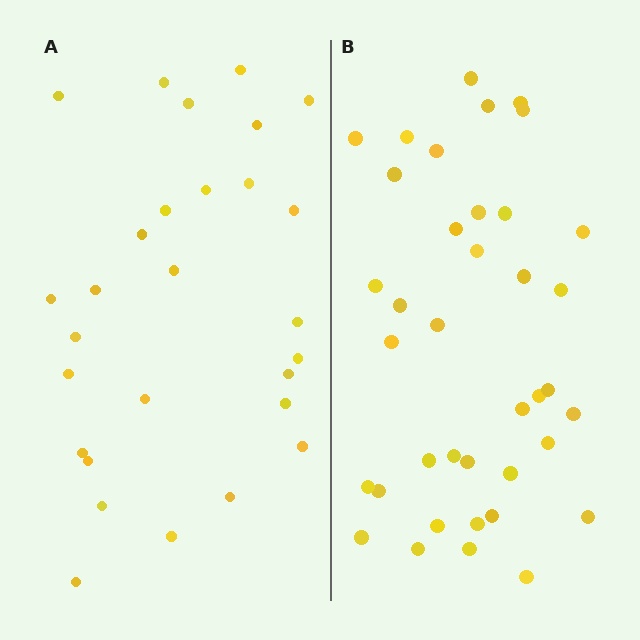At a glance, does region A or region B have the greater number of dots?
Region B (the right region) has more dots.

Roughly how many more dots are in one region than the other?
Region B has roughly 10 or so more dots than region A.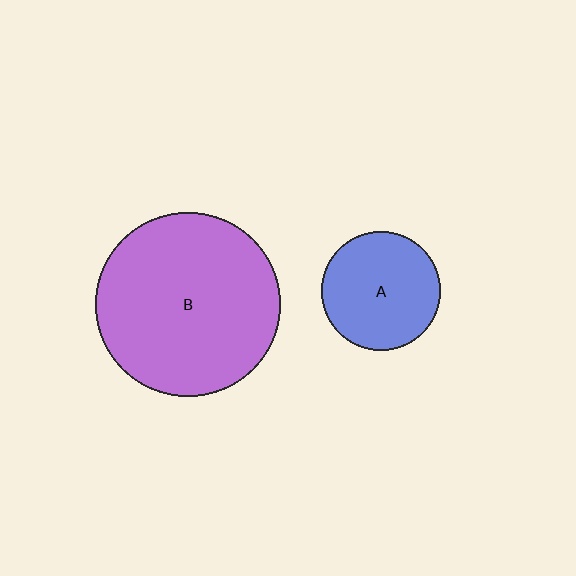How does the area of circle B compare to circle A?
Approximately 2.4 times.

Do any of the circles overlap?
No, none of the circles overlap.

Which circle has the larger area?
Circle B (purple).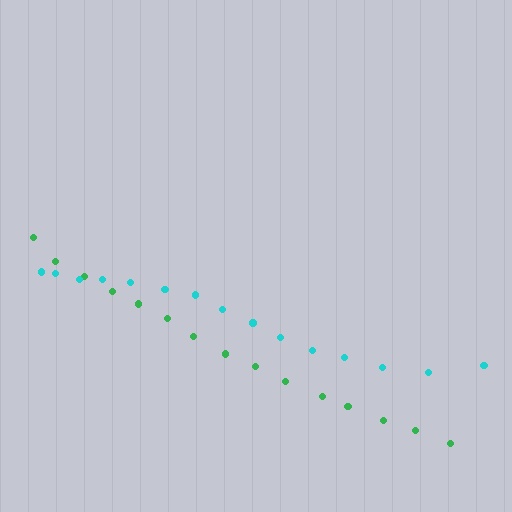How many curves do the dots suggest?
There are 2 distinct paths.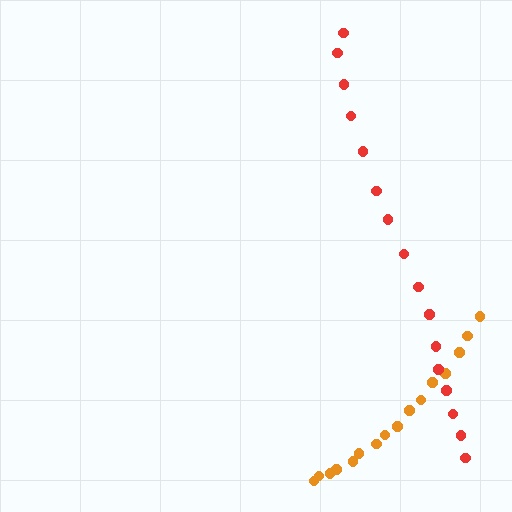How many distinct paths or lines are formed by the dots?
There are 2 distinct paths.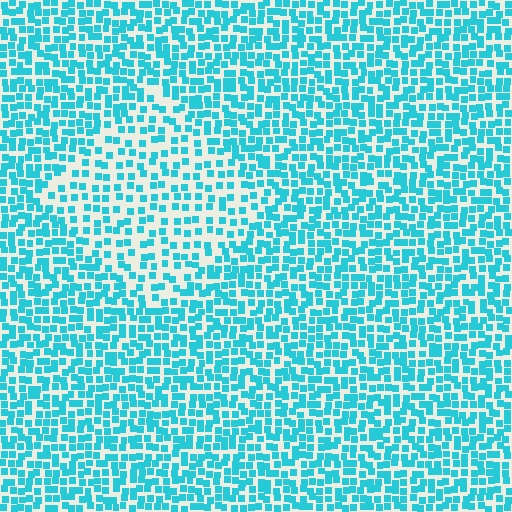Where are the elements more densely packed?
The elements are more densely packed outside the diamond boundary.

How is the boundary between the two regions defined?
The boundary is defined by a change in element density (approximately 1.8x ratio). All elements are the same color, size, and shape.